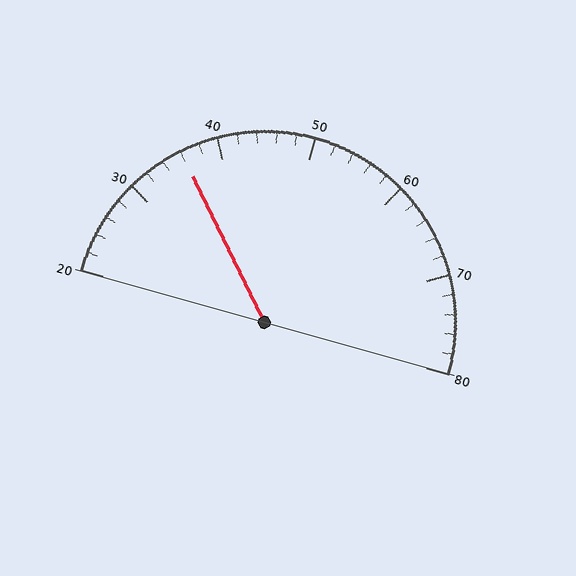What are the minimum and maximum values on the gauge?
The gauge ranges from 20 to 80.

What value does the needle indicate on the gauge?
The needle indicates approximately 36.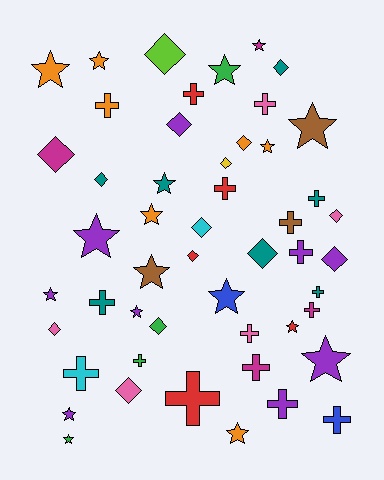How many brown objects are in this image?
There are 3 brown objects.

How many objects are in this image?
There are 50 objects.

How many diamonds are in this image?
There are 15 diamonds.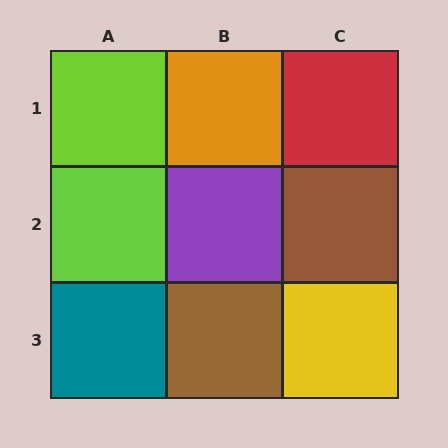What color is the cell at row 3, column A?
Teal.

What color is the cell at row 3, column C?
Yellow.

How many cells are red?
1 cell is red.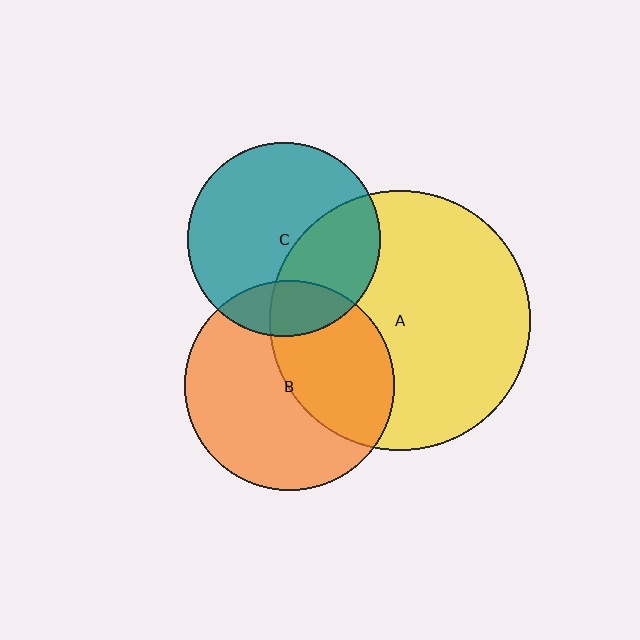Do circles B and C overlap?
Yes.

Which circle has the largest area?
Circle A (yellow).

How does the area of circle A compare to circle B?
Approximately 1.5 times.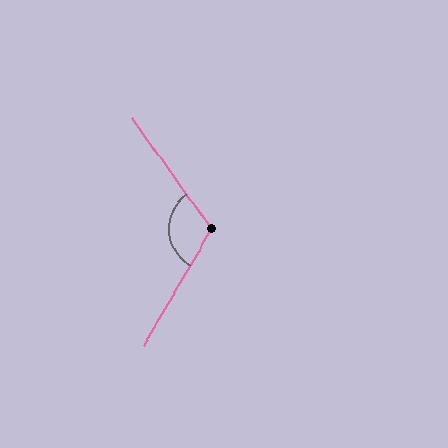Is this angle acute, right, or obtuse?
It is obtuse.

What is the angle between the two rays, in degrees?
Approximately 114 degrees.